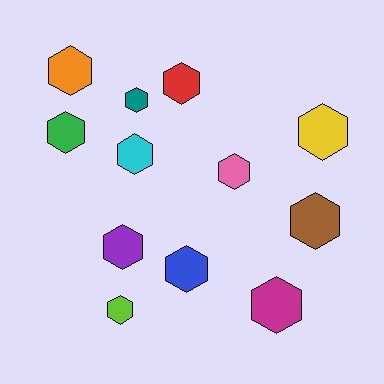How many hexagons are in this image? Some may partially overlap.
There are 12 hexagons.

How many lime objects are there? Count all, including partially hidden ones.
There is 1 lime object.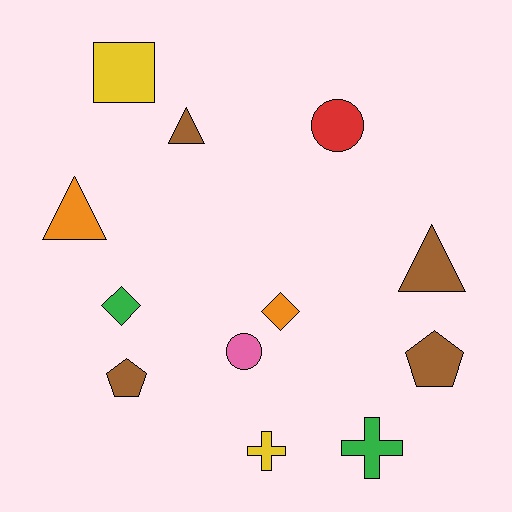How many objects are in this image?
There are 12 objects.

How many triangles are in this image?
There are 3 triangles.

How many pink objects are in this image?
There is 1 pink object.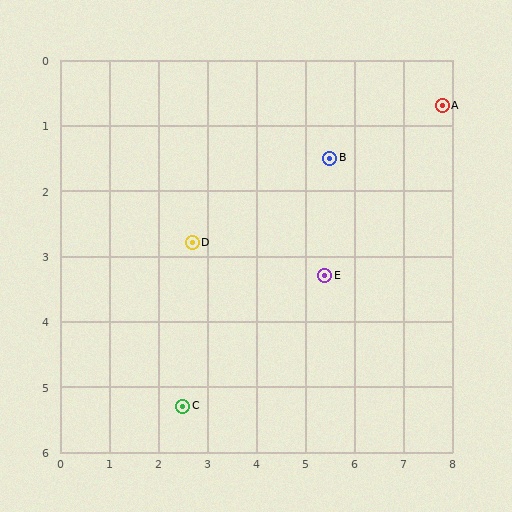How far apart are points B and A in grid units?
Points B and A are about 2.4 grid units apart.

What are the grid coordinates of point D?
Point D is at approximately (2.7, 2.8).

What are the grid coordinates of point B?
Point B is at approximately (5.5, 1.5).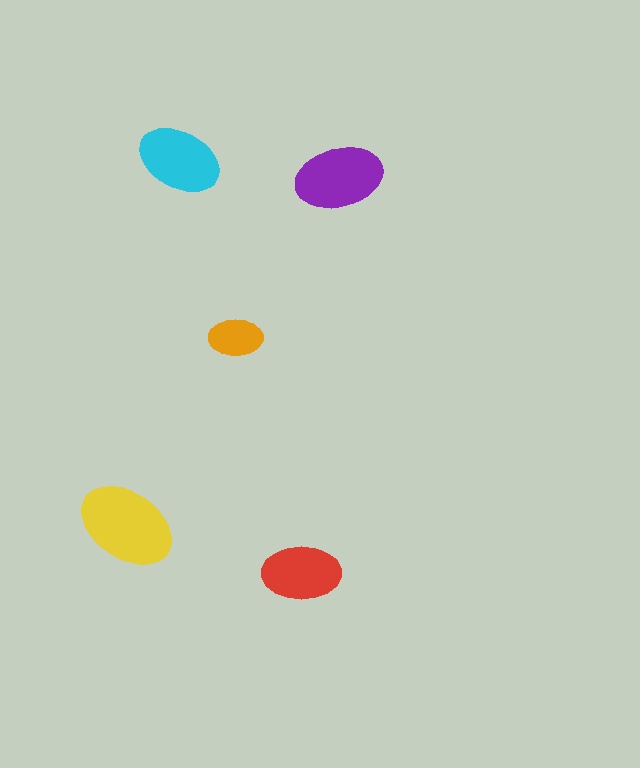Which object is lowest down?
The red ellipse is bottommost.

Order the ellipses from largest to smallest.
the yellow one, the purple one, the cyan one, the red one, the orange one.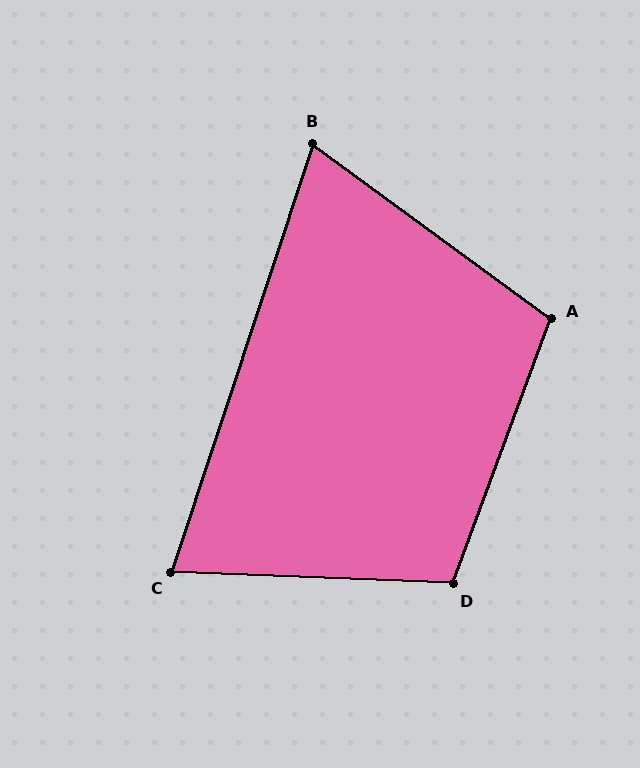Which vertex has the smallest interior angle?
B, at approximately 72 degrees.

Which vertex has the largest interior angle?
D, at approximately 108 degrees.